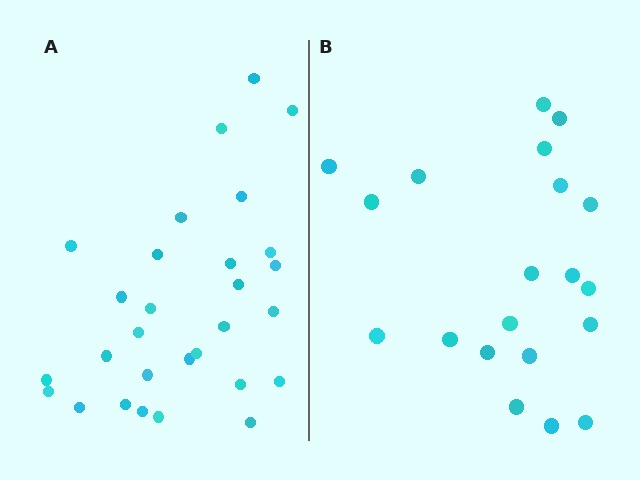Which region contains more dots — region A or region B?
Region A (the left region) has more dots.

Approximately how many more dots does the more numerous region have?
Region A has roughly 8 or so more dots than region B.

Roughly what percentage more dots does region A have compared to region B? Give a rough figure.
About 45% more.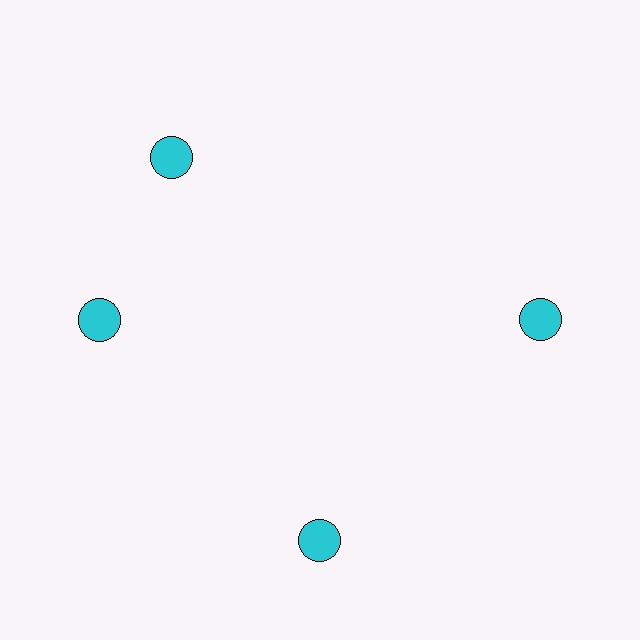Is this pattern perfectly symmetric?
No. The 4 cyan circles are arranged in a ring, but one element near the 12 o'clock position is rotated out of alignment along the ring, breaking the 4-fold rotational symmetry.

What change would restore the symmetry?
The symmetry would be restored by rotating it back into even spacing with its neighbors so that all 4 circles sit at equal angles and equal distance from the center.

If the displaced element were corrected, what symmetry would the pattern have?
It would have 4-fold rotational symmetry — the pattern would map onto itself every 90 degrees.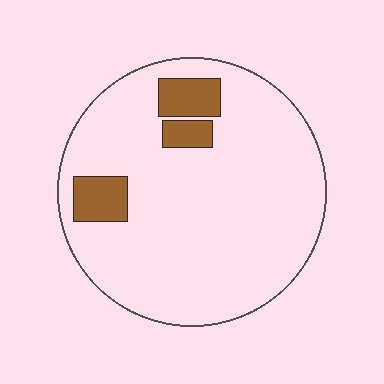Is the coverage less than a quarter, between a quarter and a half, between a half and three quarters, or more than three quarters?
Less than a quarter.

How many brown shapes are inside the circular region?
3.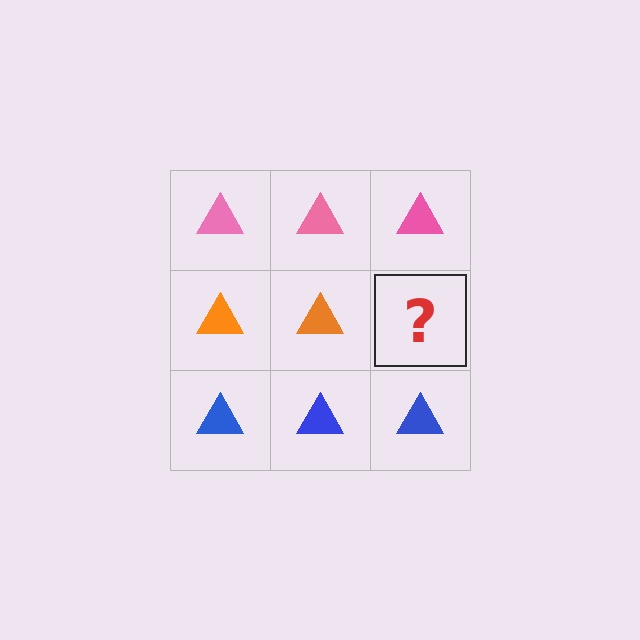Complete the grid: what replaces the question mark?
The question mark should be replaced with an orange triangle.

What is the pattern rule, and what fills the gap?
The rule is that each row has a consistent color. The gap should be filled with an orange triangle.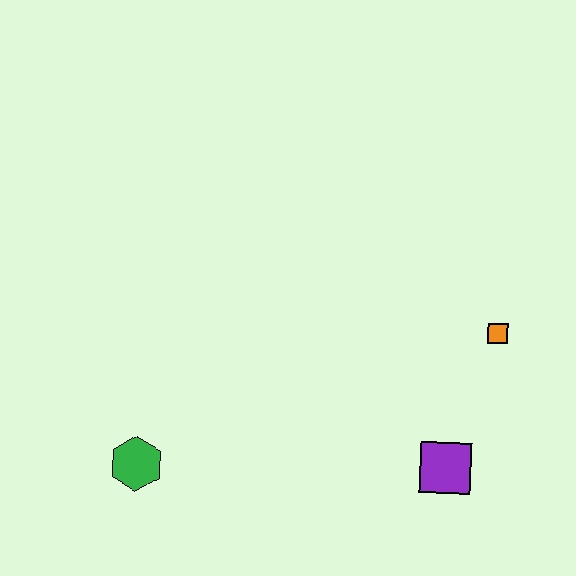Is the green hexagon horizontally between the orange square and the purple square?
No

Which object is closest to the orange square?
The purple square is closest to the orange square.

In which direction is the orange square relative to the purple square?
The orange square is above the purple square.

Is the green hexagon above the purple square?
No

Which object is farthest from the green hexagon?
The orange square is farthest from the green hexagon.